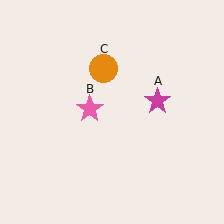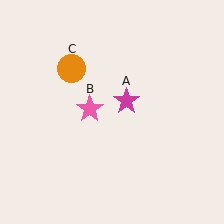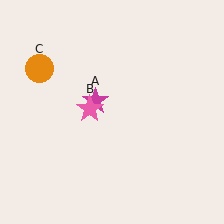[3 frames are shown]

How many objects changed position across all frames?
2 objects changed position: magenta star (object A), orange circle (object C).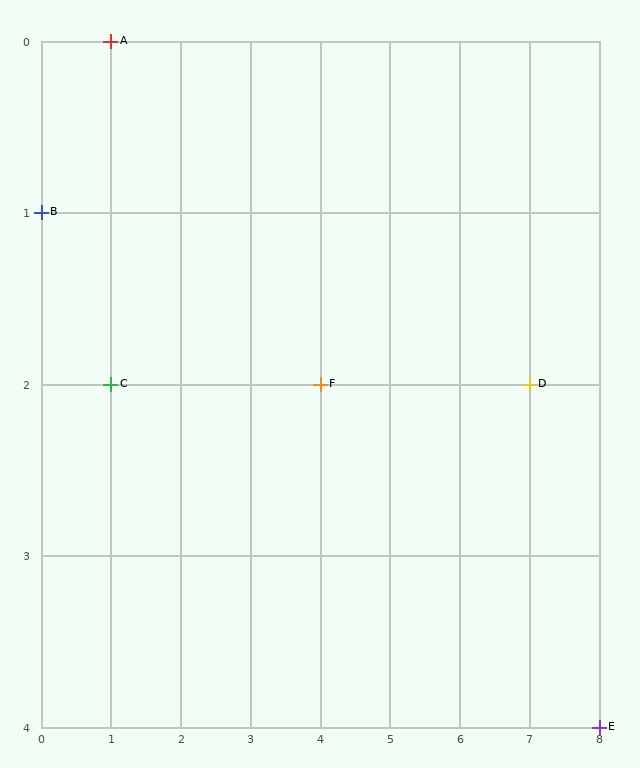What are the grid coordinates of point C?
Point C is at grid coordinates (1, 2).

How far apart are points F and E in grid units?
Points F and E are 4 columns and 2 rows apart (about 4.5 grid units diagonally).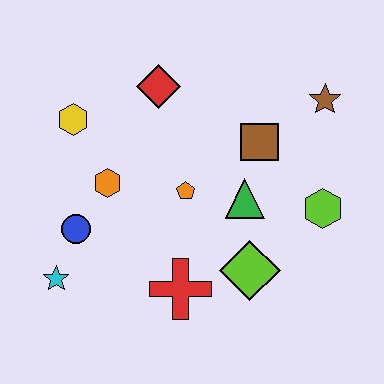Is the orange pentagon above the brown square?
No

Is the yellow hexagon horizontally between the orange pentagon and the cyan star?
Yes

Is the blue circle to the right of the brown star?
No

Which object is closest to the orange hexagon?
The blue circle is closest to the orange hexagon.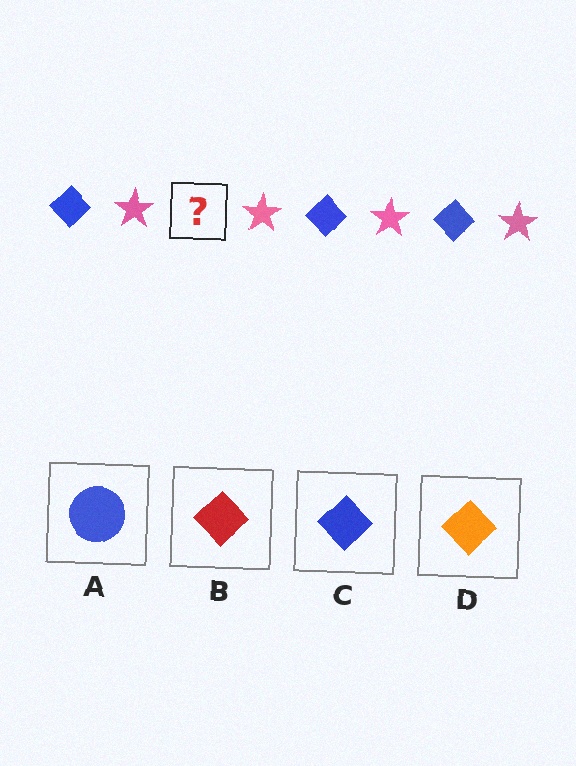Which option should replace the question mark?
Option C.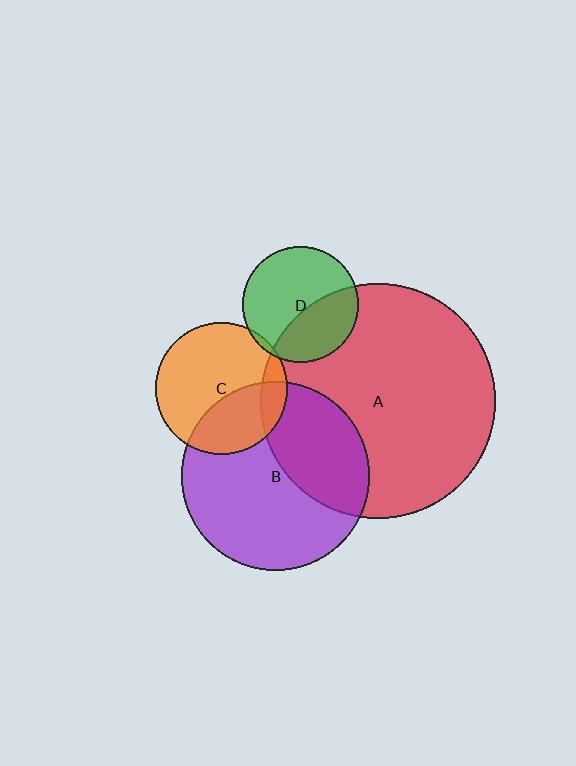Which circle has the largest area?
Circle A (red).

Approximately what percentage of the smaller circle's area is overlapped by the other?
Approximately 5%.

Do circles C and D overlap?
Yes.